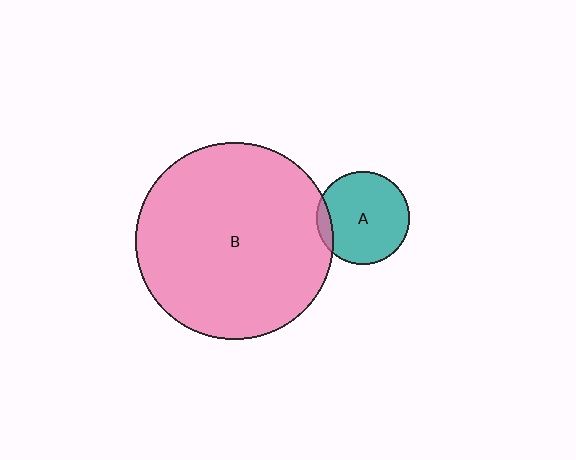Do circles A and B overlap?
Yes.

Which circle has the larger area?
Circle B (pink).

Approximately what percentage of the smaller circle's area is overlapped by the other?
Approximately 10%.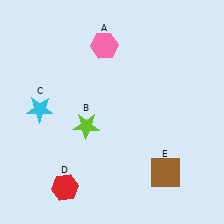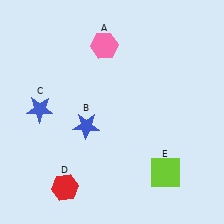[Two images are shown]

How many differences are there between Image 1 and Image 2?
There are 3 differences between the two images.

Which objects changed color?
B changed from lime to blue. C changed from cyan to blue. E changed from brown to lime.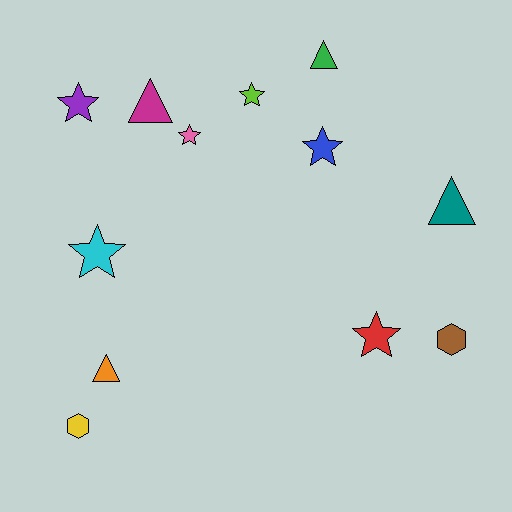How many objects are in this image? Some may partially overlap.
There are 12 objects.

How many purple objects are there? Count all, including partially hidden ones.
There is 1 purple object.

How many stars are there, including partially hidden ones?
There are 6 stars.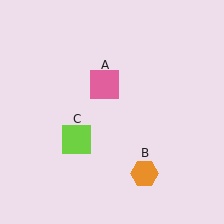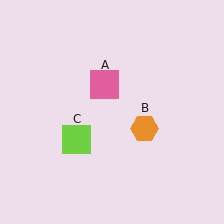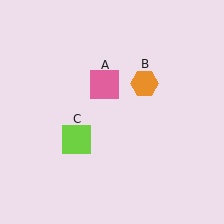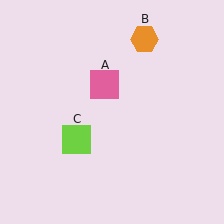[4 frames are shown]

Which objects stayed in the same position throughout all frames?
Pink square (object A) and lime square (object C) remained stationary.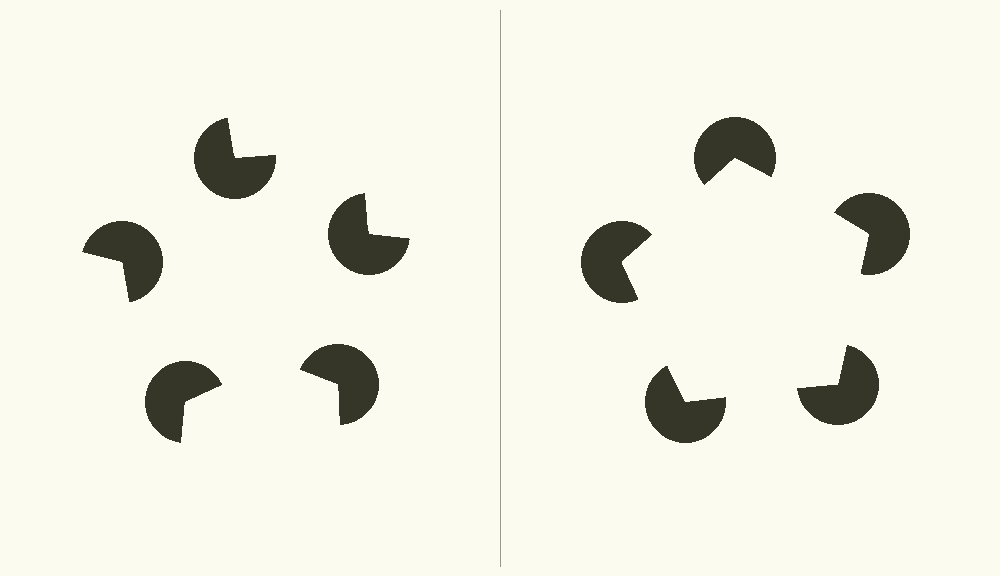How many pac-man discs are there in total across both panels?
10 — 5 on each side.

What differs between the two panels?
The pac-man discs are positioned identically on both sides; only the wedge orientations differ. On the right they align to a pentagon; on the left they are misaligned.